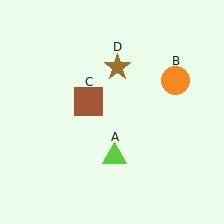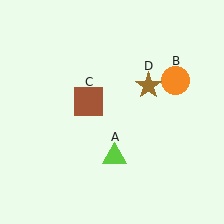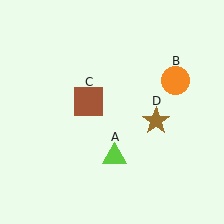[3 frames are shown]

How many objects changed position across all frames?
1 object changed position: brown star (object D).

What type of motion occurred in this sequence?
The brown star (object D) rotated clockwise around the center of the scene.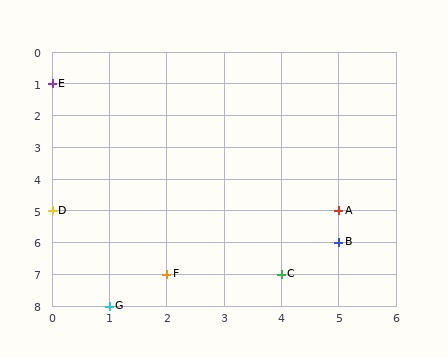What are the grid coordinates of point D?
Point D is at grid coordinates (0, 5).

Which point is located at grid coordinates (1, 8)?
Point G is at (1, 8).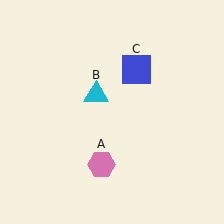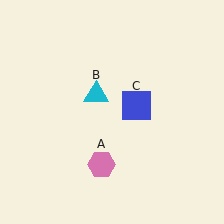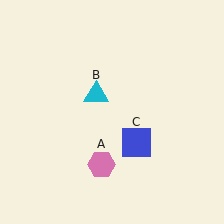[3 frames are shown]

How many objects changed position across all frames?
1 object changed position: blue square (object C).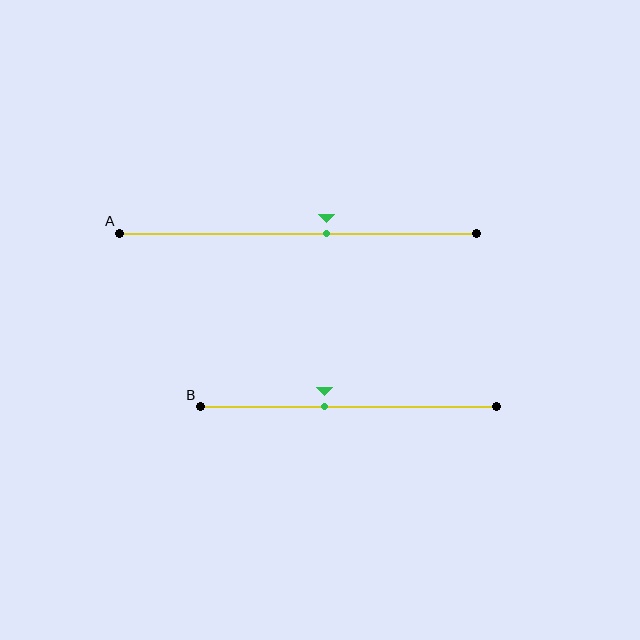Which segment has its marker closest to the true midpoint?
Segment A has its marker closest to the true midpoint.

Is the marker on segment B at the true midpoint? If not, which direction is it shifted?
No, the marker on segment B is shifted to the left by about 8% of the segment length.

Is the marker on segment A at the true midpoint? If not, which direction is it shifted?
No, the marker on segment A is shifted to the right by about 8% of the segment length.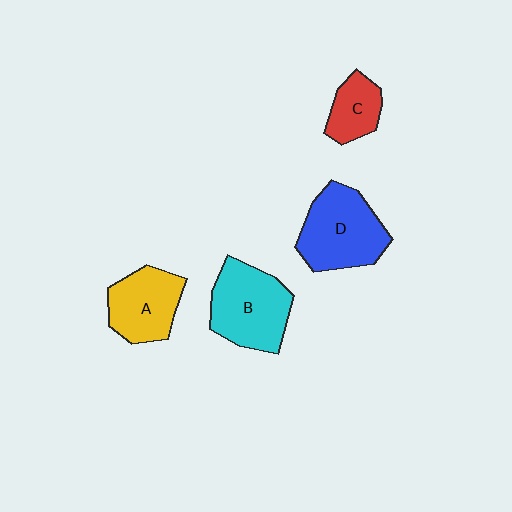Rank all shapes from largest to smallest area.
From largest to smallest: D (blue), B (cyan), A (yellow), C (red).